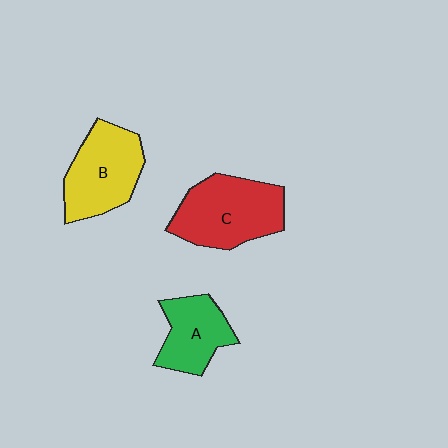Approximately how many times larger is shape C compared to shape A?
Approximately 1.5 times.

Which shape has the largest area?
Shape C (red).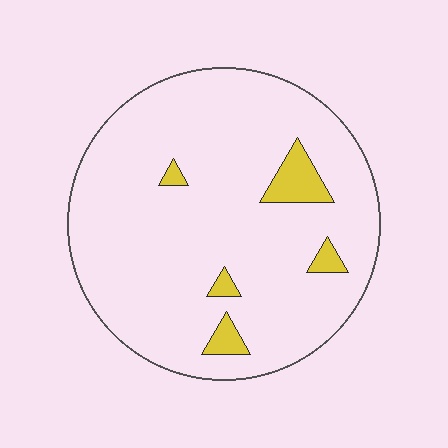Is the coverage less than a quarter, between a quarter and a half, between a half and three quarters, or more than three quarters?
Less than a quarter.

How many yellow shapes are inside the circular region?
5.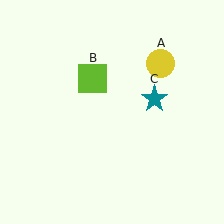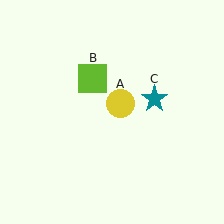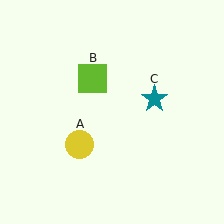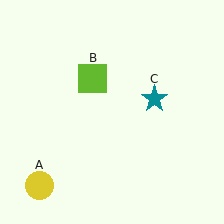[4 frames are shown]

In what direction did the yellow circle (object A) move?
The yellow circle (object A) moved down and to the left.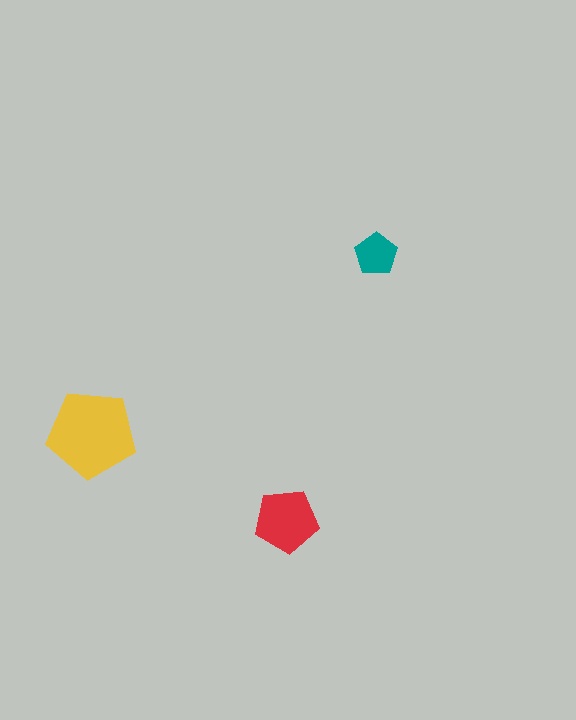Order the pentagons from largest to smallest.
the yellow one, the red one, the teal one.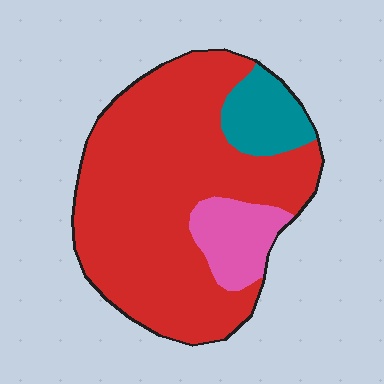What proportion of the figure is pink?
Pink covers roughly 10% of the figure.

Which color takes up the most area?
Red, at roughly 75%.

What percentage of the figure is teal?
Teal covers 11% of the figure.